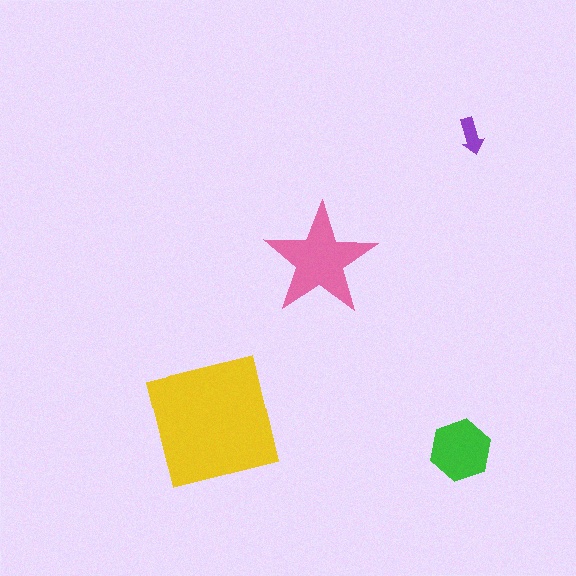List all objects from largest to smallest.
The yellow square, the pink star, the green hexagon, the purple arrow.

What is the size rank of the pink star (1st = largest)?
2nd.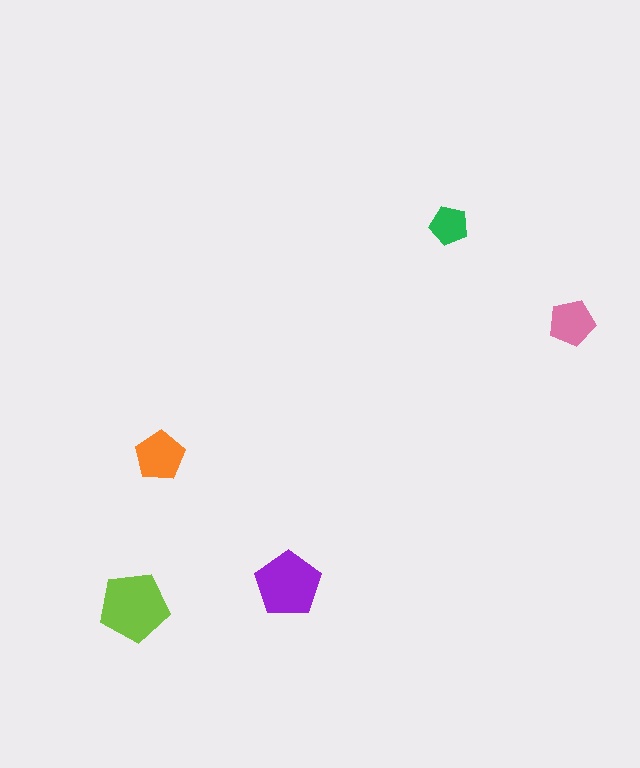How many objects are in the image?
There are 5 objects in the image.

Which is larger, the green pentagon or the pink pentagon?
The pink one.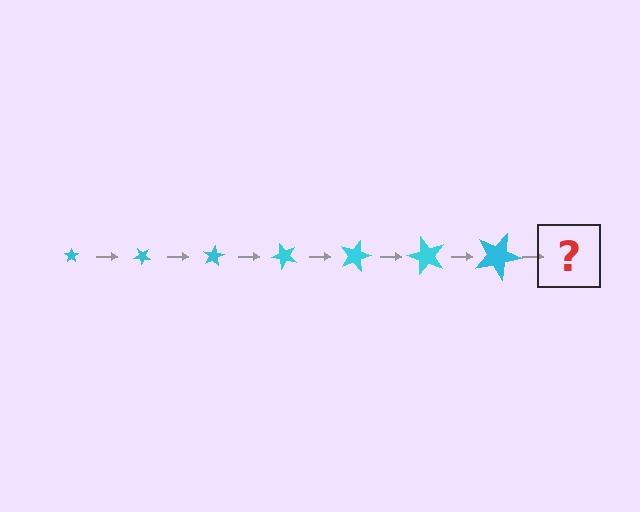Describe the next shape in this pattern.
It should be a star, larger than the previous one and rotated 280 degrees from the start.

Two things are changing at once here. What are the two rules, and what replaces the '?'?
The two rules are that the star grows larger each step and it rotates 40 degrees each step. The '?' should be a star, larger than the previous one and rotated 280 degrees from the start.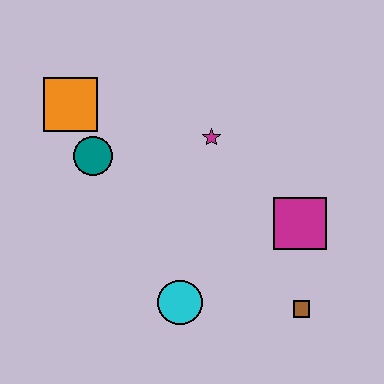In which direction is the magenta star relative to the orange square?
The magenta star is to the right of the orange square.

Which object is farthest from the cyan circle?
The orange square is farthest from the cyan circle.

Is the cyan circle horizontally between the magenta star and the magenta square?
No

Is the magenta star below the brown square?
No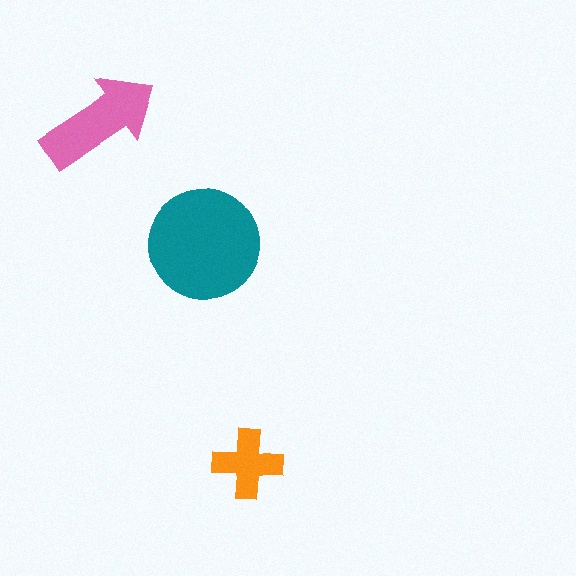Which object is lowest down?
The orange cross is bottommost.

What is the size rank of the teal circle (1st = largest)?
1st.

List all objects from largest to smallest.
The teal circle, the pink arrow, the orange cross.